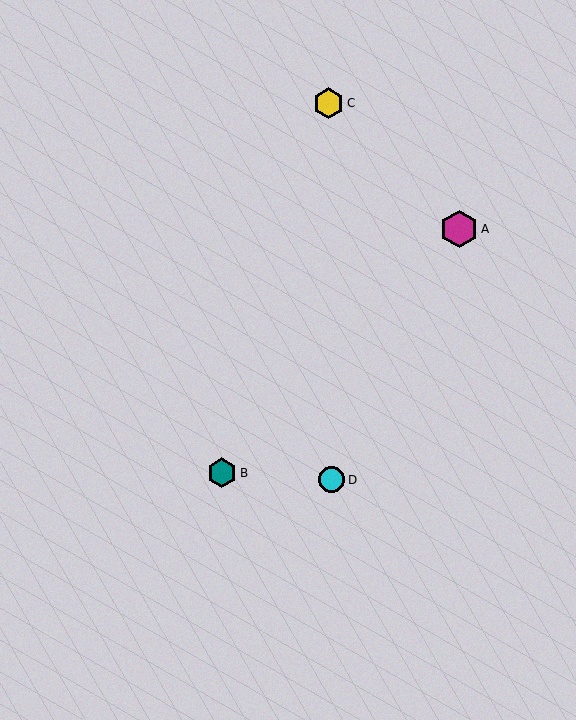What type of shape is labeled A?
Shape A is a magenta hexagon.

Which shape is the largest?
The magenta hexagon (labeled A) is the largest.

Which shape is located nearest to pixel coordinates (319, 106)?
The yellow hexagon (labeled C) at (328, 103) is nearest to that location.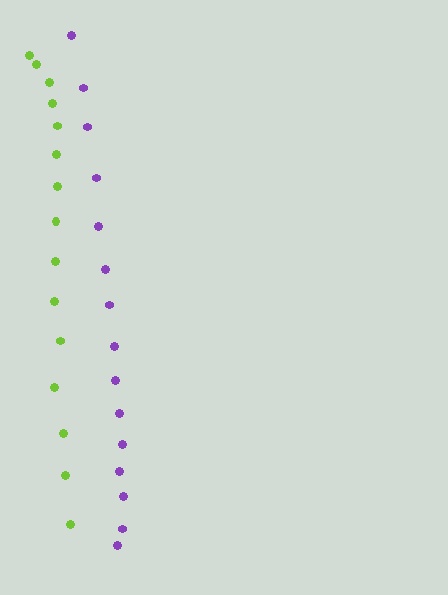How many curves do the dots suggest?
There are 2 distinct paths.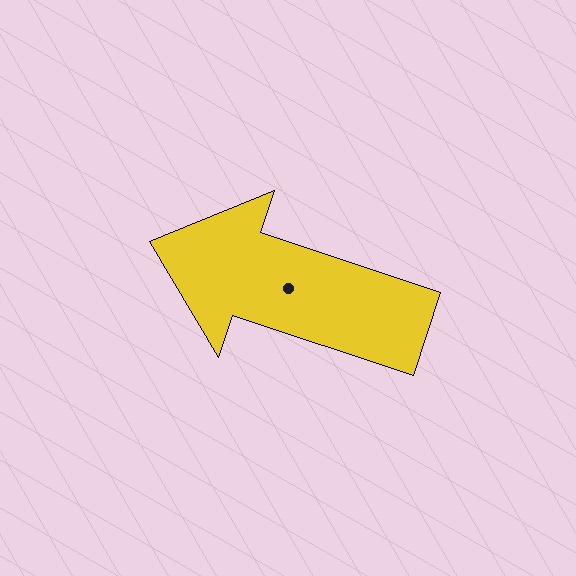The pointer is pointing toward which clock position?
Roughly 10 o'clock.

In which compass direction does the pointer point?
West.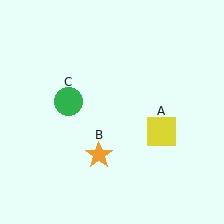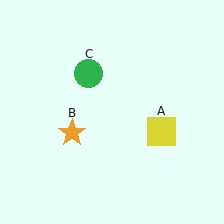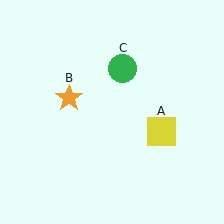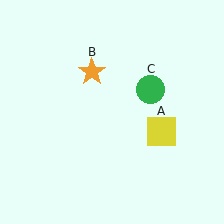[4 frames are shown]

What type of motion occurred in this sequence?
The orange star (object B), green circle (object C) rotated clockwise around the center of the scene.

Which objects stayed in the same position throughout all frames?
Yellow square (object A) remained stationary.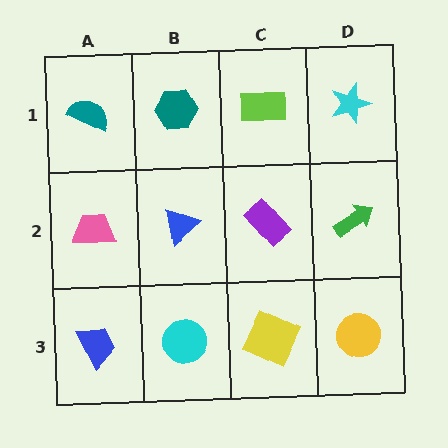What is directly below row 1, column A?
A pink trapezoid.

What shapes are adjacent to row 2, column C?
A lime rectangle (row 1, column C), a yellow square (row 3, column C), a blue triangle (row 2, column B), a green arrow (row 2, column D).